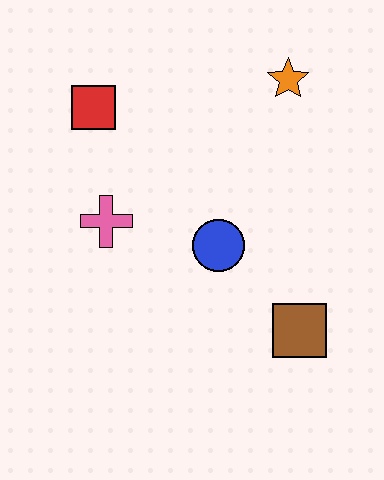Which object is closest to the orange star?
The blue circle is closest to the orange star.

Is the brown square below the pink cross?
Yes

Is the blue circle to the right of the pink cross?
Yes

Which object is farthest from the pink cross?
The orange star is farthest from the pink cross.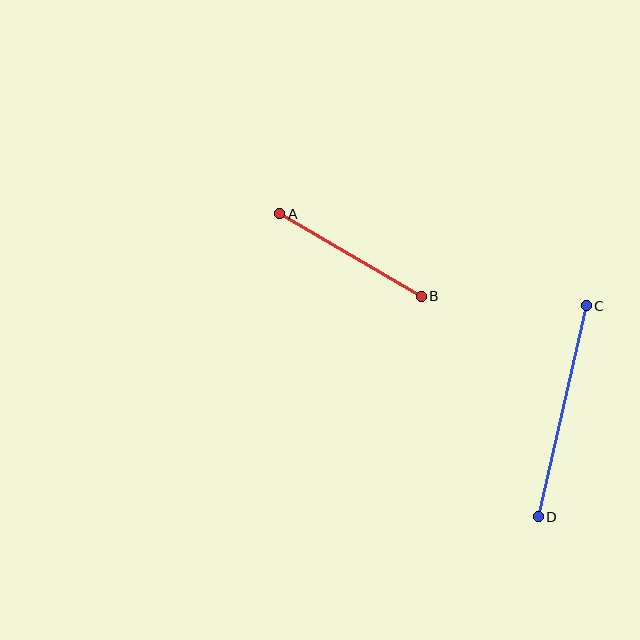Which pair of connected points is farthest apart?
Points C and D are farthest apart.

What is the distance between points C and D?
The distance is approximately 216 pixels.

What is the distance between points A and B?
The distance is approximately 164 pixels.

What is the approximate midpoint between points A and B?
The midpoint is at approximately (350, 255) pixels.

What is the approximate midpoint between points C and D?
The midpoint is at approximately (562, 411) pixels.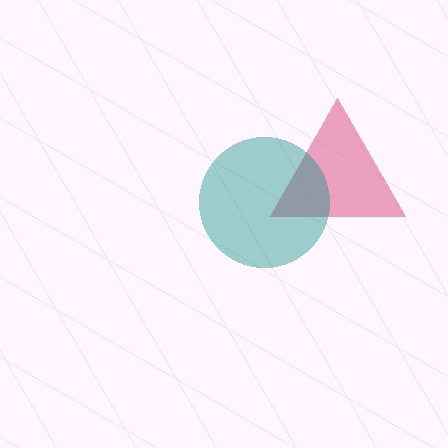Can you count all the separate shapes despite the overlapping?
Yes, there are 2 separate shapes.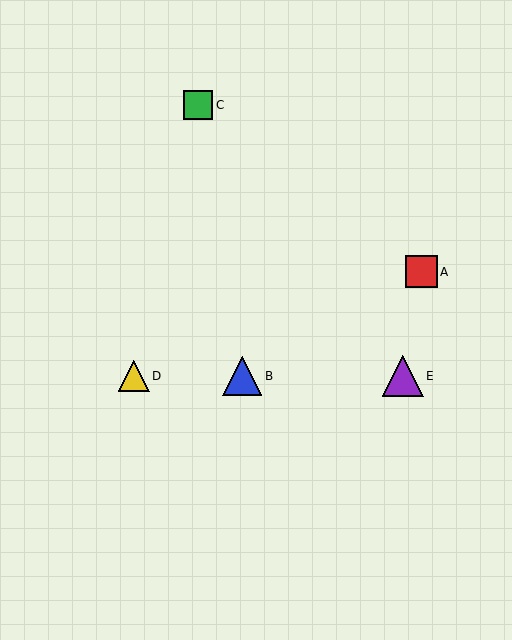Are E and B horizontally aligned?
Yes, both are at y≈376.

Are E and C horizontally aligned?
No, E is at y≈376 and C is at y≈105.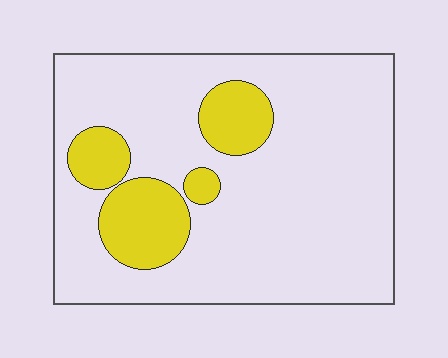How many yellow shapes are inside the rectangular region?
4.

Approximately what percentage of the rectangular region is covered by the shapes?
Approximately 20%.